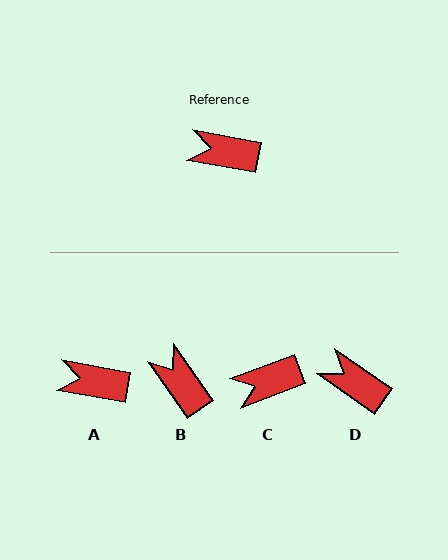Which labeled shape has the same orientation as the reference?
A.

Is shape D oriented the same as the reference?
No, it is off by about 25 degrees.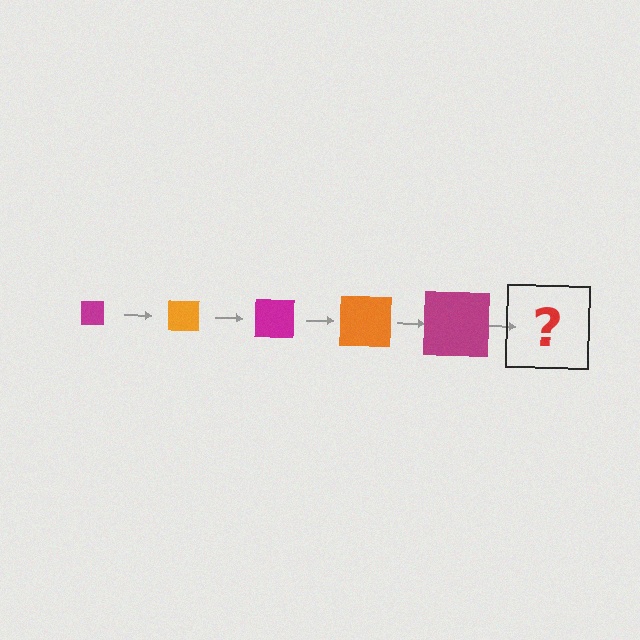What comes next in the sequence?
The next element should be an orange square, larger than the previous one.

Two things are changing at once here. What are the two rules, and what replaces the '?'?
The two rules are that the square grows larger each step and the color cycles through magenta and orange. The '?' should be an orange square, larger than the previous one.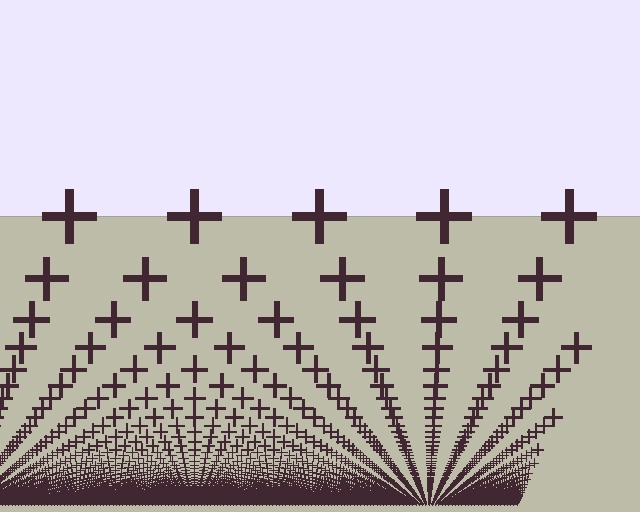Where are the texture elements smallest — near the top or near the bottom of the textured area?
Near the bottom.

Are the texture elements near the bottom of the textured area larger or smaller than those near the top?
Smaller. The gradient is inverted — elements near the bottom are smaller and denser.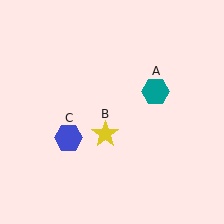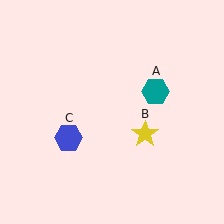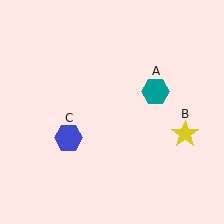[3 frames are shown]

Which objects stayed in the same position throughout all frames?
Teal hexagon (object A) and blue hexagon (object C) remained stationary.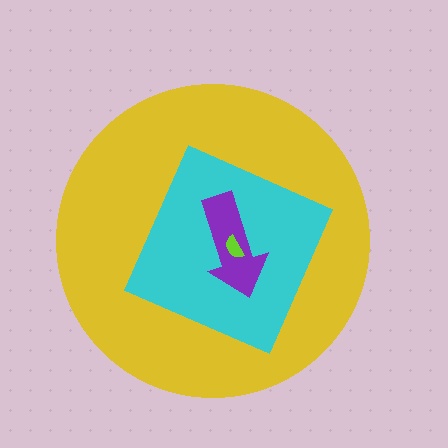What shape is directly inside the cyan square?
The purple arrow.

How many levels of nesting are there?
4.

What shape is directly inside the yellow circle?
The cyan square.